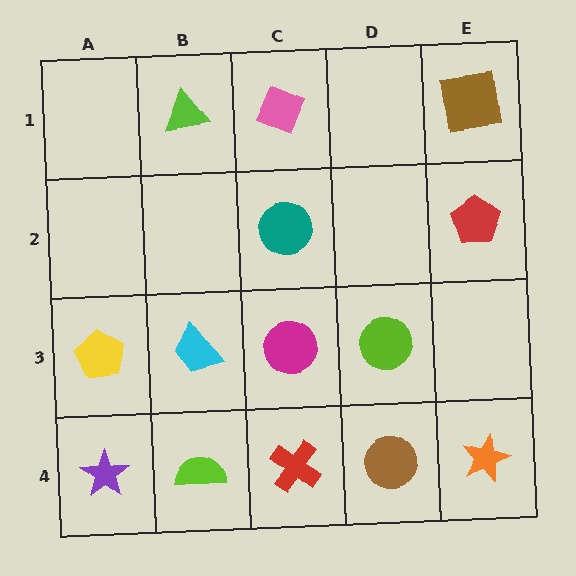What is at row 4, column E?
An orange star.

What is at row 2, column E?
A red pentagon.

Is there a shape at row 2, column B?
No, that cell is empty.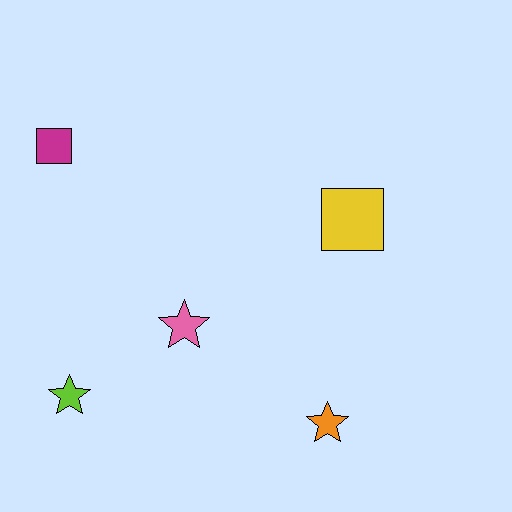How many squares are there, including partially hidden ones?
There are 2 squares.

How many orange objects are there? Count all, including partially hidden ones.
There is 1 orange object.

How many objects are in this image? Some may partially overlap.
There are 5 objects.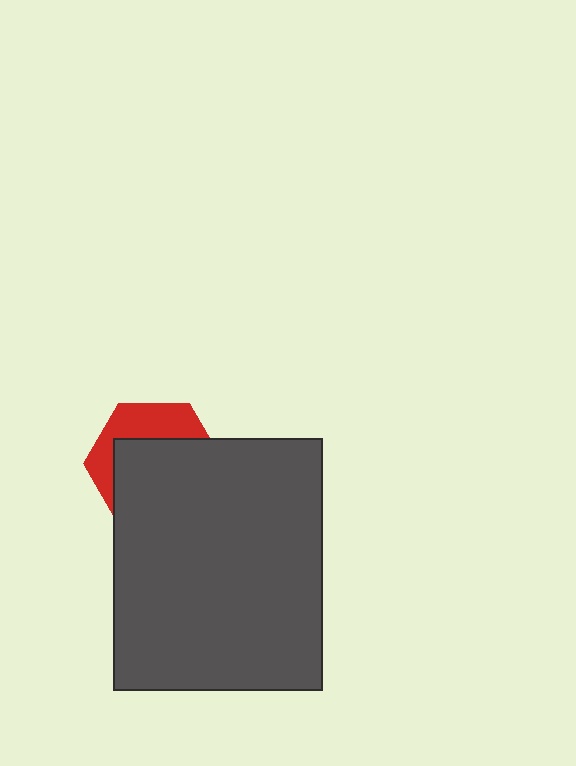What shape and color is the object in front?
The object in front is a dark gray rectangle.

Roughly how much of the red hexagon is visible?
A small part of it is visible (roughly 35%).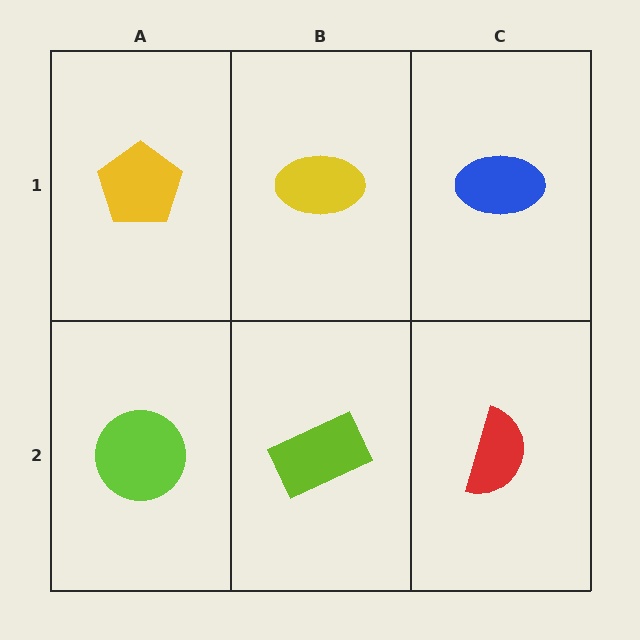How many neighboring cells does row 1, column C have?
2.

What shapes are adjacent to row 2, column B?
A yellow ellipse (row 1, column B), a lime circle (row 2, column A), a red semicircle (row 2, column C).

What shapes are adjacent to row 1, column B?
A lime rectangle (row 2, column B), a yellow pentagon (row 1, column A), a blue ellipse (row 1, column C).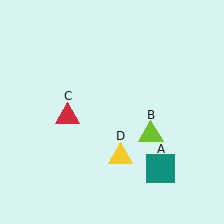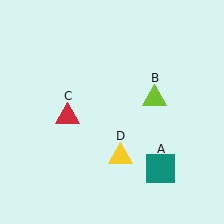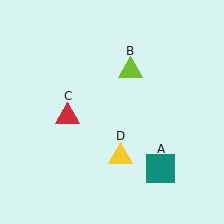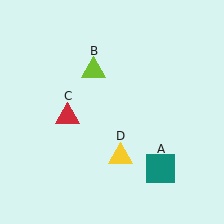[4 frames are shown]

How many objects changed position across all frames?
1 object changed position: lime triangle (object B).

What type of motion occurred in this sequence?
The lime triangle (object B) rotated counterclockwise around the center of the scene.